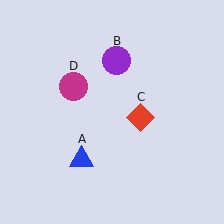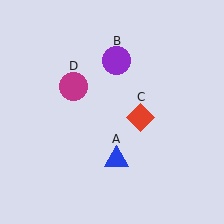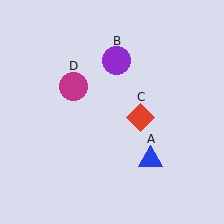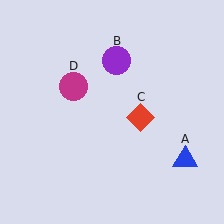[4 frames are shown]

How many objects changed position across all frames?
1 object changed position: blue triangle (object A).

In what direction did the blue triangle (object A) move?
The blue triangle (object A) moved right.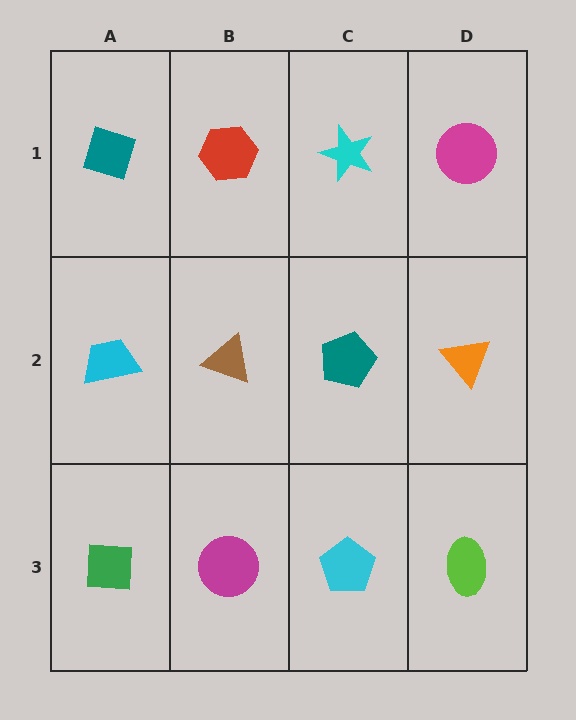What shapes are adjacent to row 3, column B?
A brown triangle (row 2, column B), a green square (row 3, column A), a cyan pentagon (row 3, column C).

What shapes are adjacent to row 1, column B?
A brown triangle (row 2, column B), a teal diamond (row 1, column A), a cyan star (row 1, column C).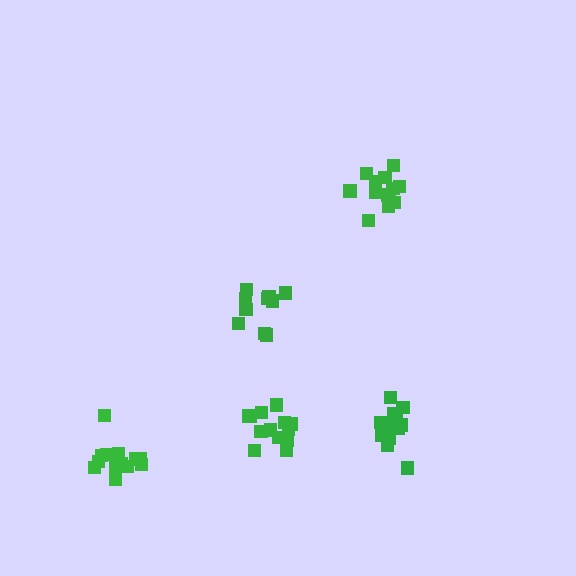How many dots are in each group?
Group 1: 13 dots, Group 2: 13 dots, Group 3: 13 dots, Group 4: 10 dots, Group 5: 13 dots (62 total).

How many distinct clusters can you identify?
There are 5 distinct clusters.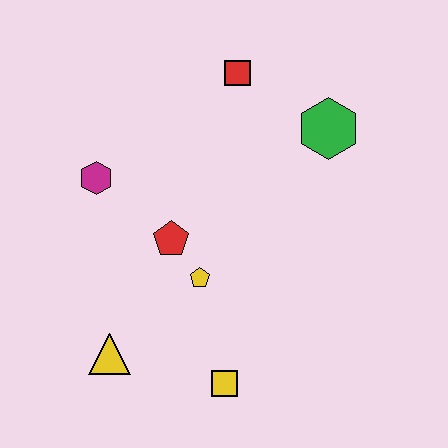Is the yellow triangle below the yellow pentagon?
Yes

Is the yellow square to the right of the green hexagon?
No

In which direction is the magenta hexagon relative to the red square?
The magenta hexagon is to the left of the red square.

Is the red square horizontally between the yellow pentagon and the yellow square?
No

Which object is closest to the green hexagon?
The red square is closest to the green hexagon.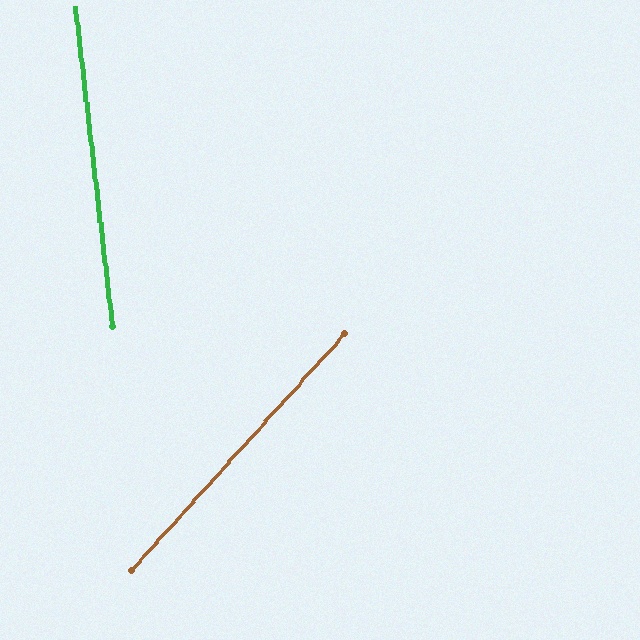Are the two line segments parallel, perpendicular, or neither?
Neither parallel nor perpendicular — they differ by about 49°.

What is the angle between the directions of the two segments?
Approximately 49 degrees.